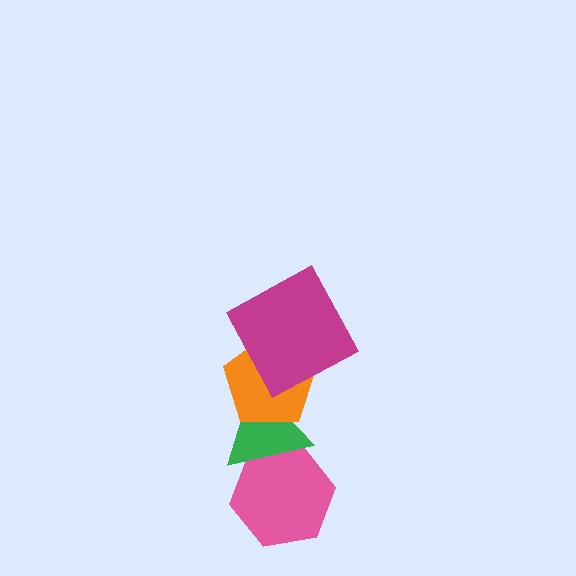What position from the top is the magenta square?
The magenta square is 1st from the top.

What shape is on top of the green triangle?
The orange pentagon is on top of the green triangle.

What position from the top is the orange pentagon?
The orange pentagon is 2nd from the top.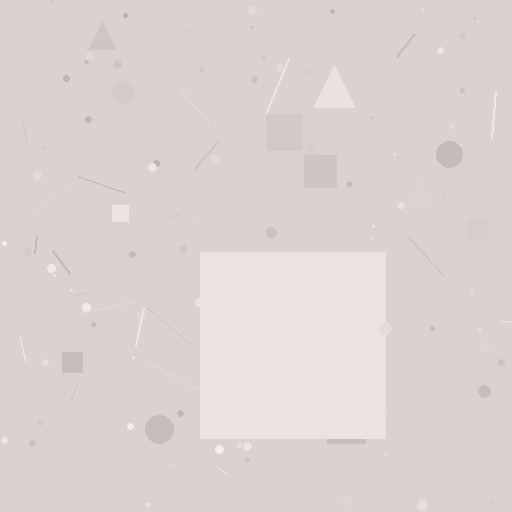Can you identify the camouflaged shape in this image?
The camouflaged shape is a square.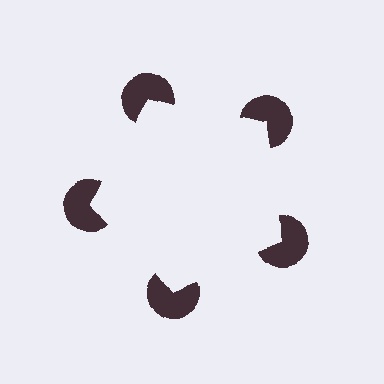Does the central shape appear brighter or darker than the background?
It typically appears slightly brighter than the background, even though no actual brightness change is drawn.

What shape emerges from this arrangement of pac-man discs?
An illusory pentagon — its edges are inferred from the aligned wedge cuts in the pac-man discs, not physically drawn.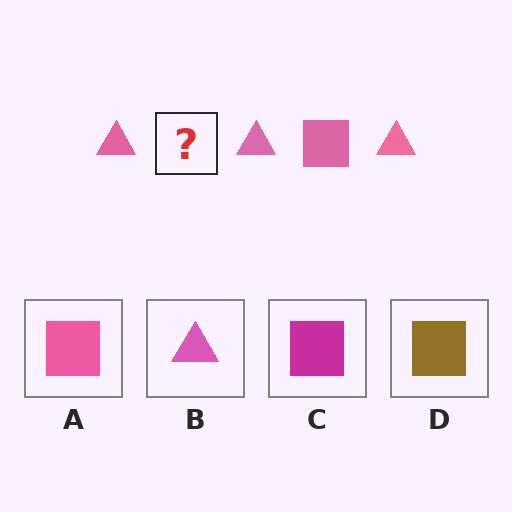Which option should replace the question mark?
Option A.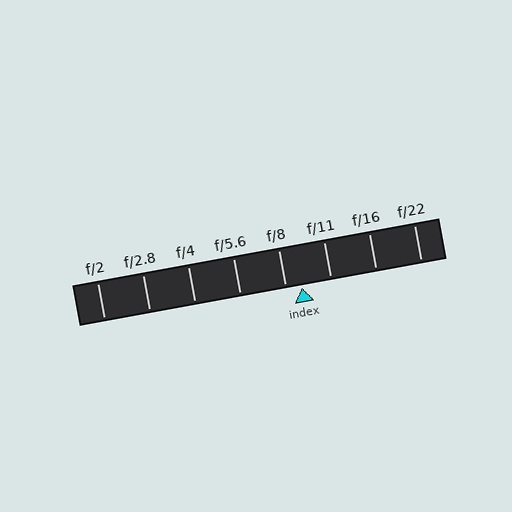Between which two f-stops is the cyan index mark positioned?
The index mark is between f/8 and f/11.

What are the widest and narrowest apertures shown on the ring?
The widest aperture shown is f/2 and the narrowest is f/22.